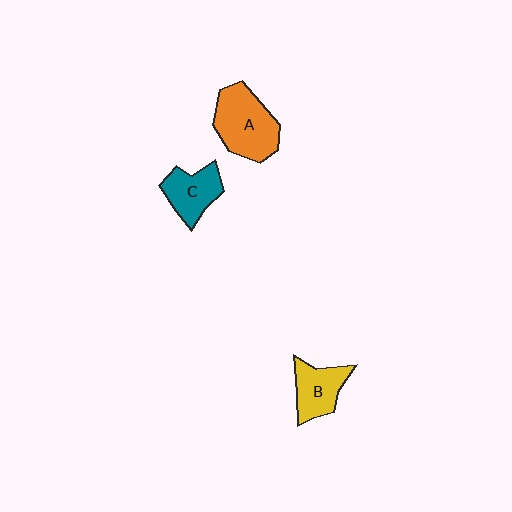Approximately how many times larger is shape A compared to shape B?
Approximately 1.5 times.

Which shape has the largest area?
Shape A (orange).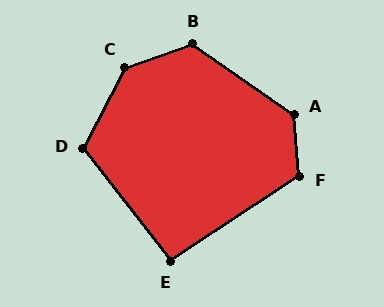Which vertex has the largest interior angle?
C, at approximately 136 degrees.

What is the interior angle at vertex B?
Approximately 126 degrees (obtuse).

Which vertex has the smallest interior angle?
E, at approximately 95 degrees.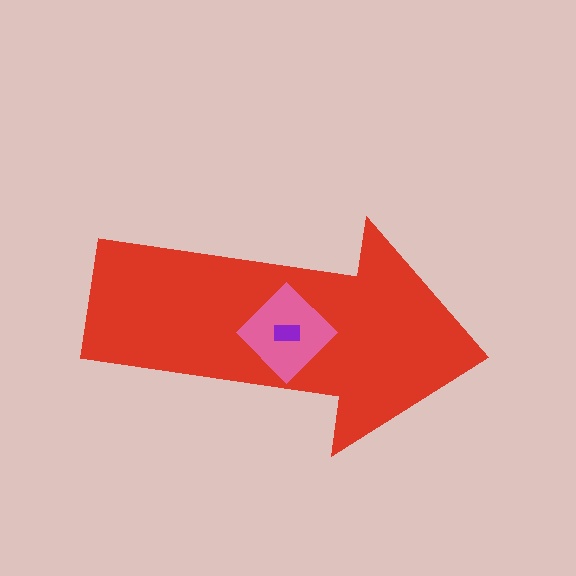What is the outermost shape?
The red arrow.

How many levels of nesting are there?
3.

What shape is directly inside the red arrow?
The pink diamond.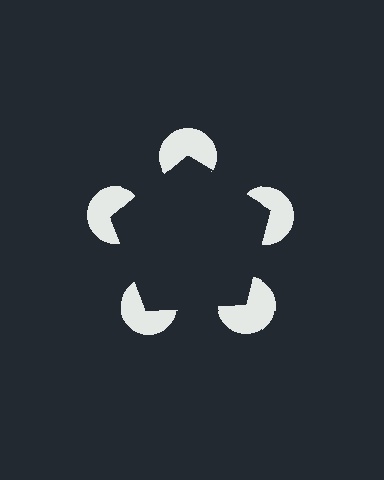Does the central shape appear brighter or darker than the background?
It typically appears slightly darker than the background, even though no actual brightness change is drawn.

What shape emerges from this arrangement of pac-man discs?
An illusory pentagon — its edges are inferred from the aligned wedge cuts in the pac-man discs, not physically drawn.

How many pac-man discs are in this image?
There are 5 — one at each vertex of the illusory pentagon.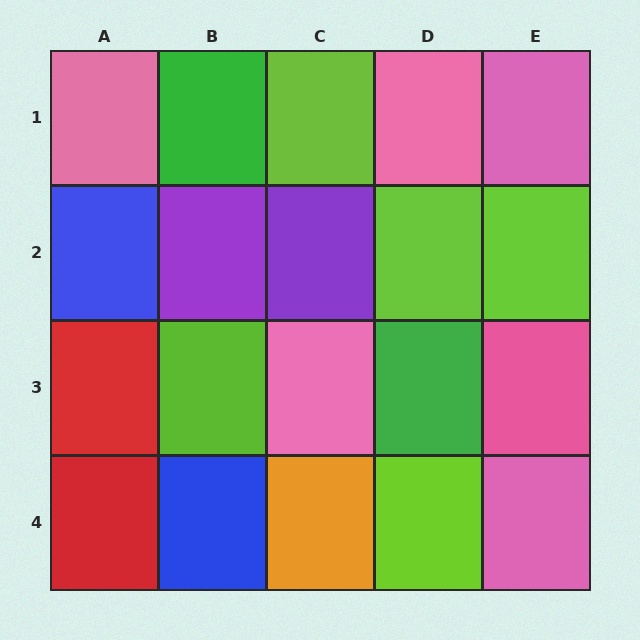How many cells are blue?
2 cells are blue.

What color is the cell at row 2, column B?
Purple.